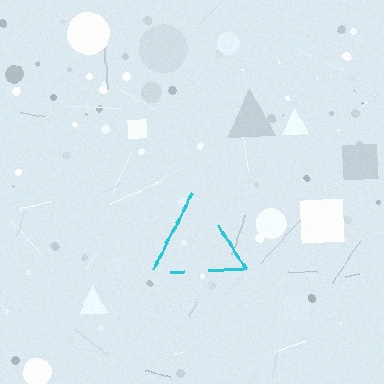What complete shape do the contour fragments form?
The contour fragments form a triangle.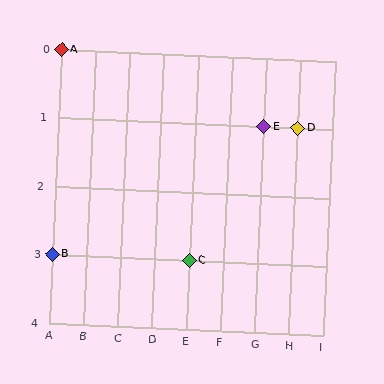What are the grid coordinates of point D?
Point D is at grid coordinates (H, 1).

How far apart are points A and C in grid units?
Points A and C are 4 columns and 3 rows apart (about 5.0 grid units diagonally).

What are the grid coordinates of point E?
Point E is at grid coordinates (G, 1).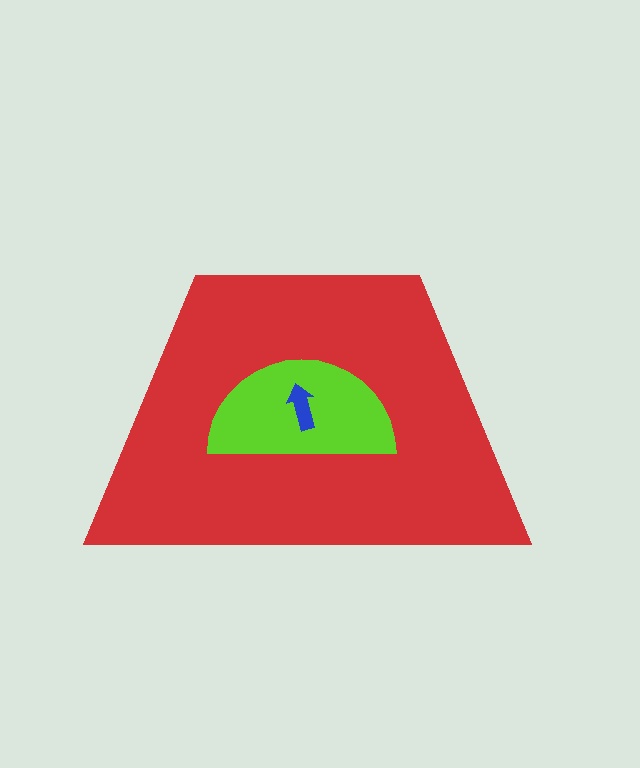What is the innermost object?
The blue arrow.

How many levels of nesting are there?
3.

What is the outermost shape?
The red trapezoid.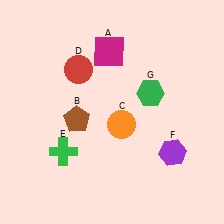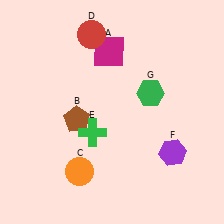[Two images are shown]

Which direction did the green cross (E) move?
The green cross (E) moved right.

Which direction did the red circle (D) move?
The red circle (D) moved up.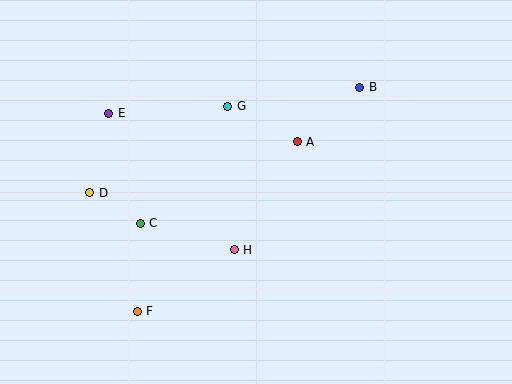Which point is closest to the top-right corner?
Point B is closest to the top-right corner.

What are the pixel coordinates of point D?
Point D is at (90, 193).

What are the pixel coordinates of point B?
Point B is at (360, 87).